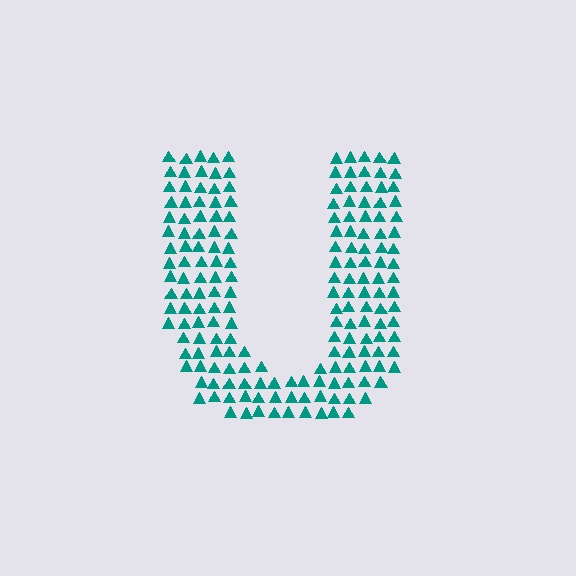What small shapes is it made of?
It is made of small triangles.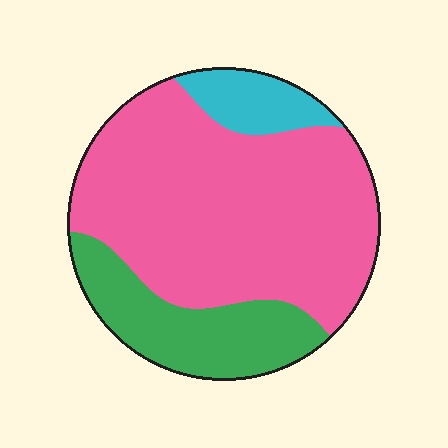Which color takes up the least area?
Cyan, at roughly 10%.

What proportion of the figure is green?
Green covers 23% of the figure.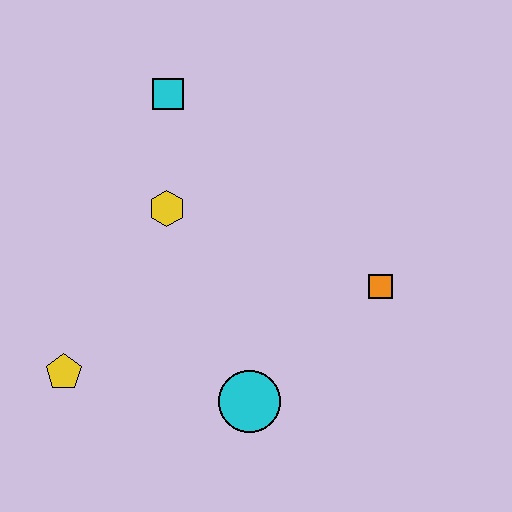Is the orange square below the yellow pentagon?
No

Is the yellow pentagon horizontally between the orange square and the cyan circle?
No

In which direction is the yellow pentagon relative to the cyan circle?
The yellow pentagon is to the left of the cyan circle.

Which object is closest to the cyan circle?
The orange square is closest to the cyan circle.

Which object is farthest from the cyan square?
The cyan circle is farthest from the cyan square.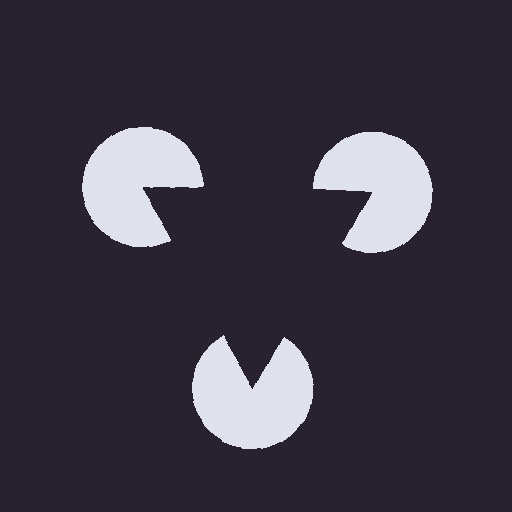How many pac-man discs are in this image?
There are 3 — one at each vertex of the illusory triangle.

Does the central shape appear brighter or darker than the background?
It typically appears slightly darker than the background, even though no actual brightness change is drawn.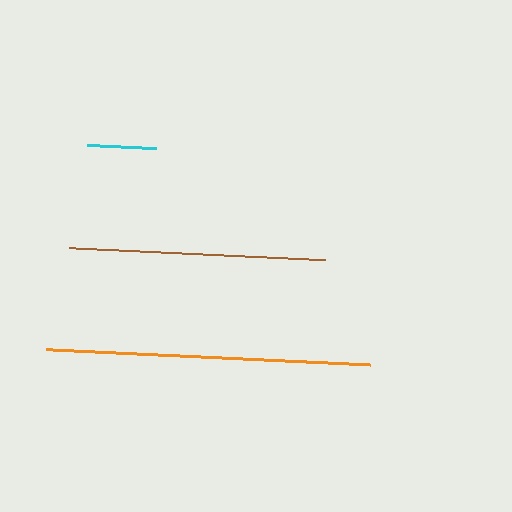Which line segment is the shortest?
The cyan line is the shortest at approximately 69 pixels.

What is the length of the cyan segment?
The cyan segment is approximately 69 pixels long.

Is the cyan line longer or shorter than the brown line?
The brown line is longer than the cyan line.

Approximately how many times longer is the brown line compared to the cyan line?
The brown line is approximately 3.7 times the length of the cyan line.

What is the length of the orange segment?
The orange segment is approximately 324 pixels long.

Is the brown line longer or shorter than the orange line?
The orange line is longer than the brown line.